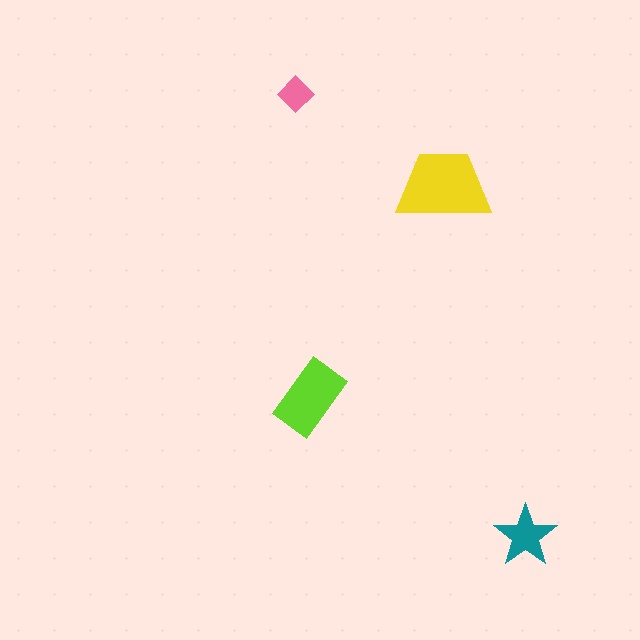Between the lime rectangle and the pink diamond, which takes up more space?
The lime rectangle.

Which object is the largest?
The yellow trapezoid.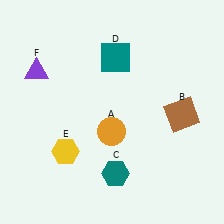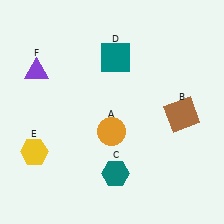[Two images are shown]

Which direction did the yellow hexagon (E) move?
The yellow hexagon (E) moved left.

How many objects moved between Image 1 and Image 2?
1 object moved between the two images.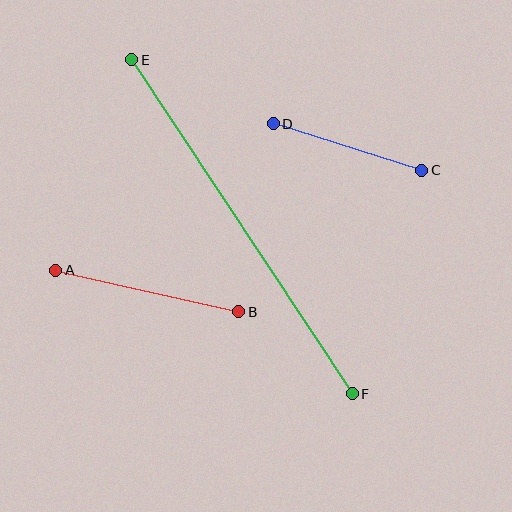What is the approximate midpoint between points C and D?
The midpoint is at approximately (347, 147) pixels.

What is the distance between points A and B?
The distance is approximately 188 pixels.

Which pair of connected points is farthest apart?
Points E and F are farthest apart.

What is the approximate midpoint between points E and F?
The midpoint is at approximately (242, 227) pixels.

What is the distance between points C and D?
The distance is approximately 155 pixels.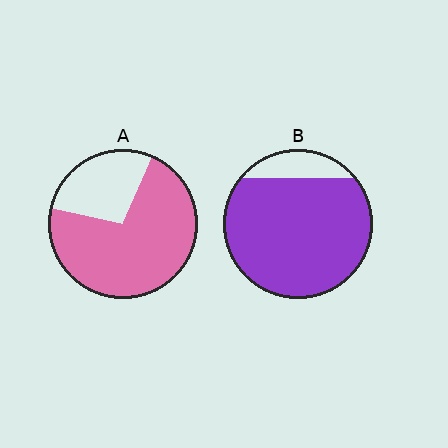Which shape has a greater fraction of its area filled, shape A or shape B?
Shape B.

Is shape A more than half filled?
Yes.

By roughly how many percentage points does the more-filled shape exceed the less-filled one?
By roughly 15 percentage points (B over A).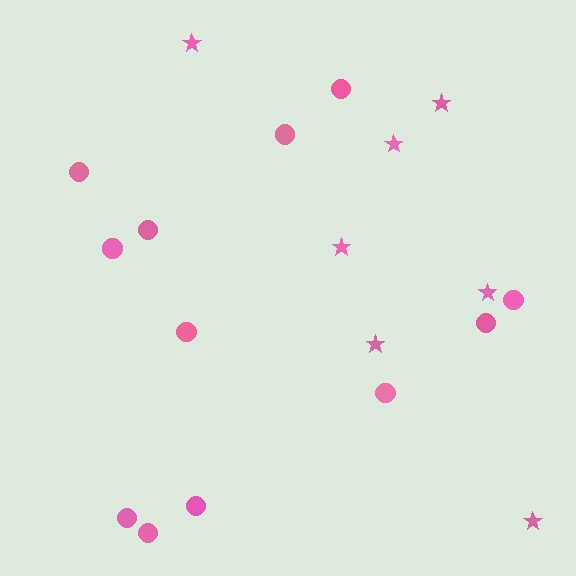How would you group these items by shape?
There are 2 groups: one group of circles (12) and one group of stars (7).